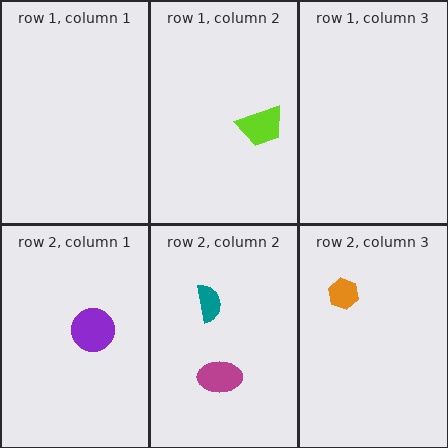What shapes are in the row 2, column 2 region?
The magenta ellipse, the teal semicircle.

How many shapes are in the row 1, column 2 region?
1.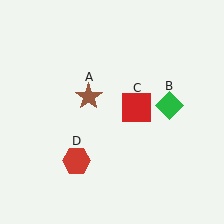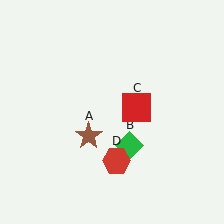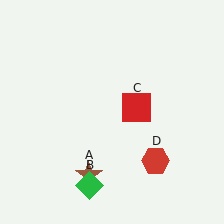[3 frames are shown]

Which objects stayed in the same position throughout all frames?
Red square (object C) remained stationary.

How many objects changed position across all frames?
3 objects changed position: brown star (object A), green diamond (object B), red hexagon (object D).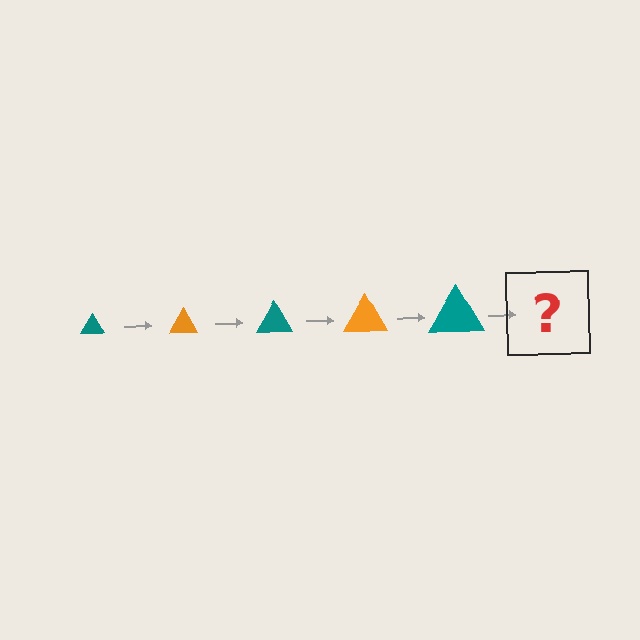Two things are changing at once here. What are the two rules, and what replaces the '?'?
The two rules are that the triangle grows larger each step and the color cycles through teal and orange. The '?' should be an orange triangle, larger than the previous one.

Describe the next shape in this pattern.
It should be an orange triangle, larger than the previous one.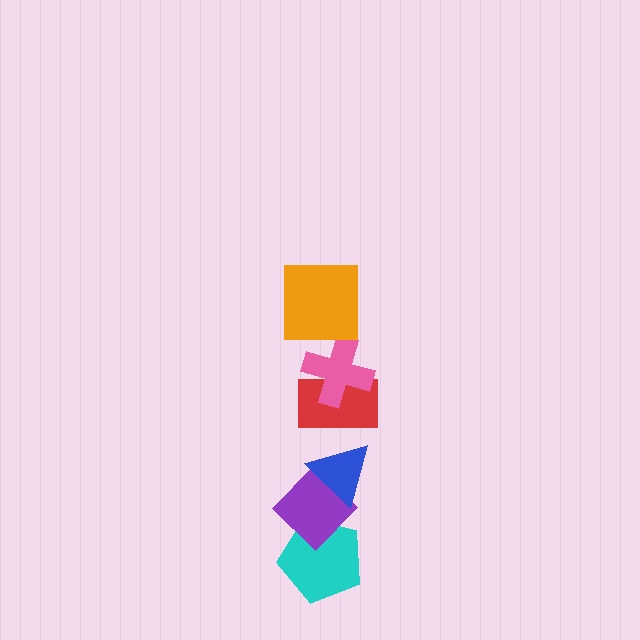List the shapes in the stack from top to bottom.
From top to bottom: the orange square, the pink cross, the red rectangle, the blue triangle, the purple diamond, the cyan pentagon.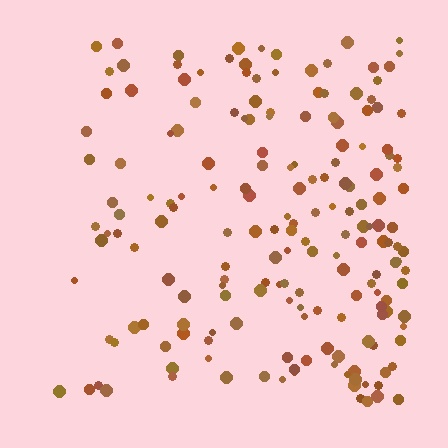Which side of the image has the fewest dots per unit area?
The left.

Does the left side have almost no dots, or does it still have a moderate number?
Still a moderate number, just noticeably fewer than the right.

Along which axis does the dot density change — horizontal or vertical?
Horizontal.